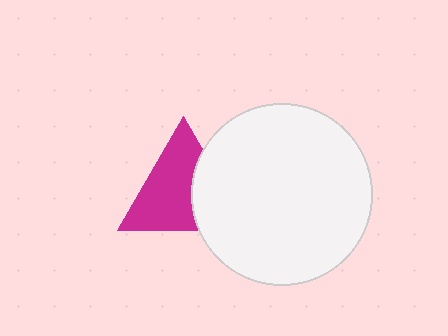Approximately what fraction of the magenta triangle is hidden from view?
Roughly 34% of the magenta triangle is hidden behind the white circle.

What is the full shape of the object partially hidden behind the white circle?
The partially hidden object is a magenta triangle.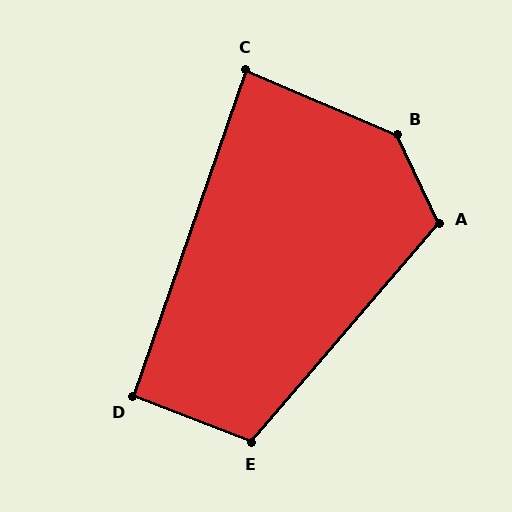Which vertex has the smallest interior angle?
C, at approximately 86 degrees.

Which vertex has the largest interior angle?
B, at approximately 138 degrees.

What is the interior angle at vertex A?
Approximately 114 degrees (obtuse).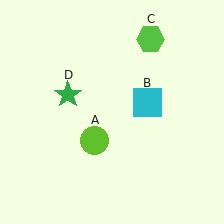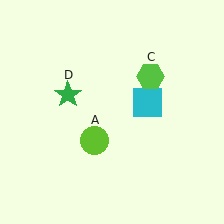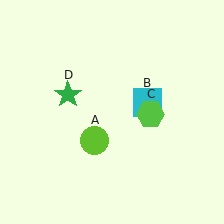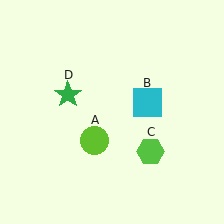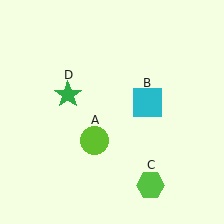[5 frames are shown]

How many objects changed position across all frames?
1 object changed position: lime hexagon (object C).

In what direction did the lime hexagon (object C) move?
The lime hexagon (object C) moved down.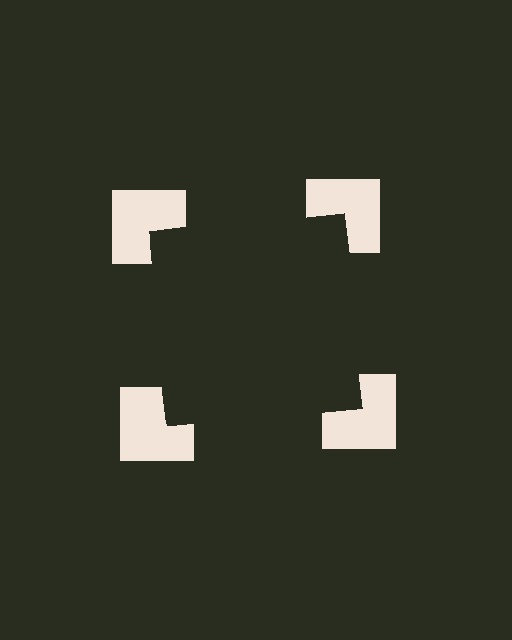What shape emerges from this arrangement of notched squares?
An illusory square — its edges are inferred from the aligned wedge cuts in the notched squares, not physically drawn.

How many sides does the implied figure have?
4 sides.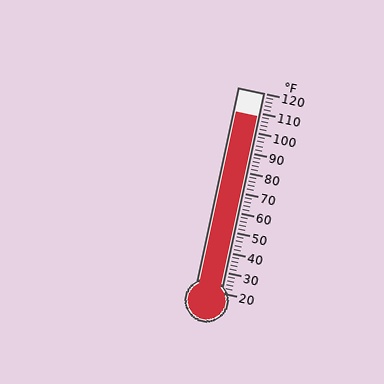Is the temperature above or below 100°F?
The temperature is above 100°F.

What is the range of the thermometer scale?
The thermometer scale ranges from 20°F to 120°F.